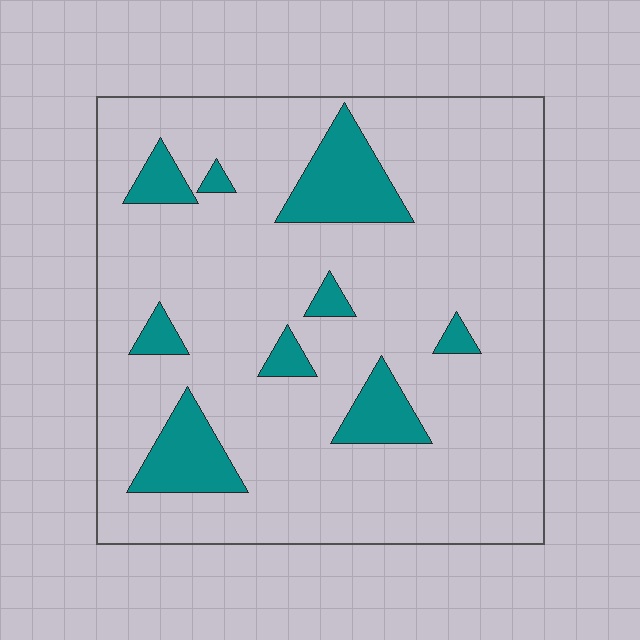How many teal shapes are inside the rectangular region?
9.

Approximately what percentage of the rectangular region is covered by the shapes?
Approximately 15%.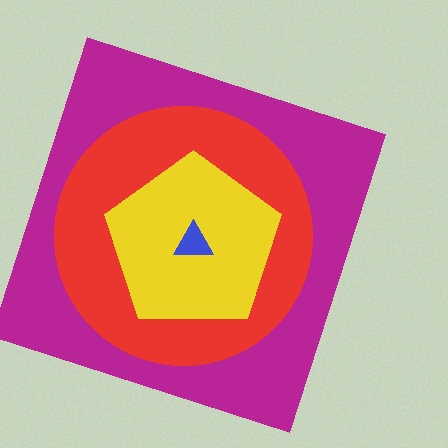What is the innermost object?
The blue triangle.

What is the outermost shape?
The magenta square.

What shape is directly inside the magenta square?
The red circle.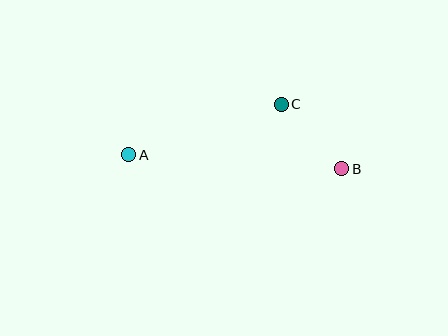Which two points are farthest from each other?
Points A and B are farthest from each other.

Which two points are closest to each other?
Points B and C are closest to each other.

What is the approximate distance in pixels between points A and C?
The distance between A and C is approximately 161 pixels.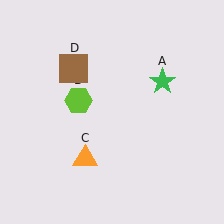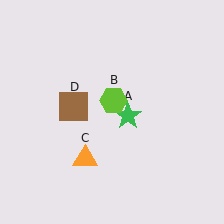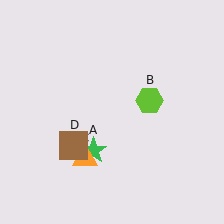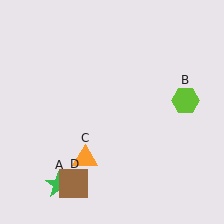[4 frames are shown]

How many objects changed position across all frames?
3 objects changed position: green star (object A), lime hexagon (object B), brown square (object D).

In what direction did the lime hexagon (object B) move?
The lime hexagon (object B) moved right.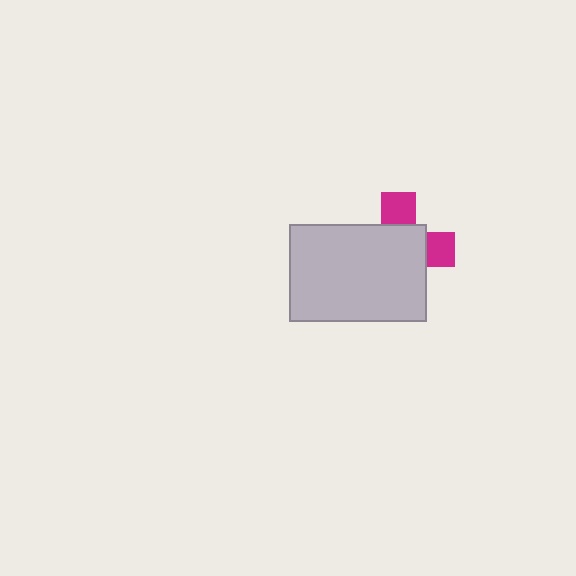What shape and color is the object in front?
The object in front is a light gray rectangle.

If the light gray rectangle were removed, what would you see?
You would see the complete magenta cross.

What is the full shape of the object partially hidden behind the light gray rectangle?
The partially hidden object is a magenta cross.